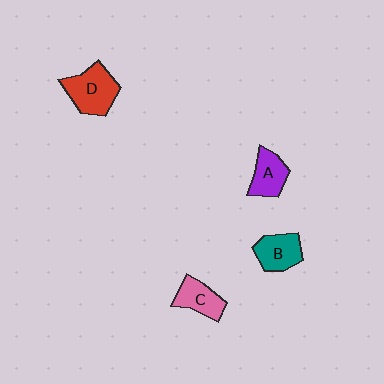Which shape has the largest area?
Shape D (red).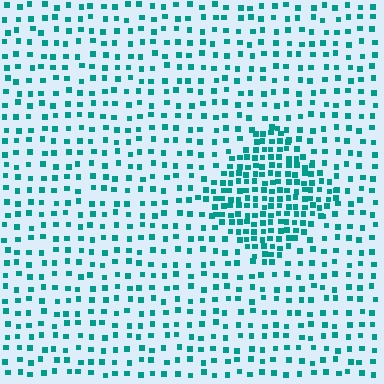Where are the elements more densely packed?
The elements are more densely packed inside the diamond boundary.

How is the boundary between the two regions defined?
The boundary is defined by a change in element density (approximately 2.3x ratio). All elements are the same color, size, and shape.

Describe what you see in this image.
The image contains small teal elements arranged at two different densities. A diamond-shaped region is visible where the elements are more densely packed than the surrounding area.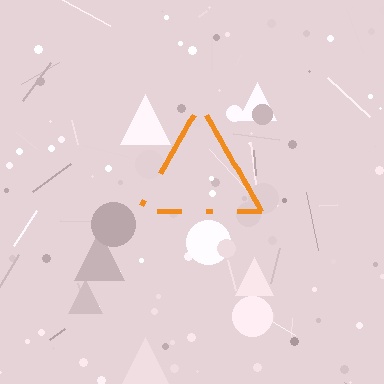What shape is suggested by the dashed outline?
The dashed outline suggests a triangle.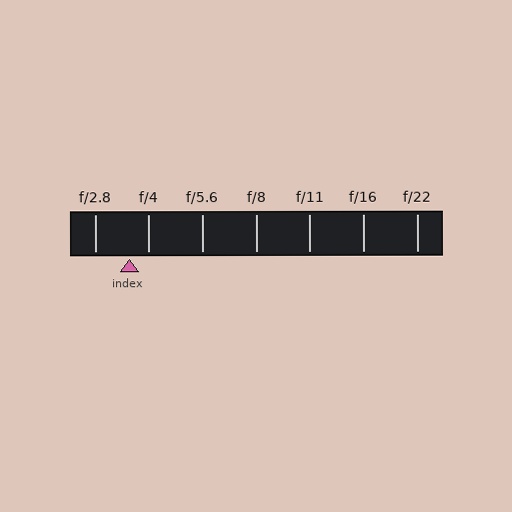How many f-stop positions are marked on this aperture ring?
There are 7 f-stop positions marked.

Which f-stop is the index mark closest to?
The index mark is closest to f/4.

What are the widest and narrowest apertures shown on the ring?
The widest aperture shown is f/2.8 and the narrowest is f/22.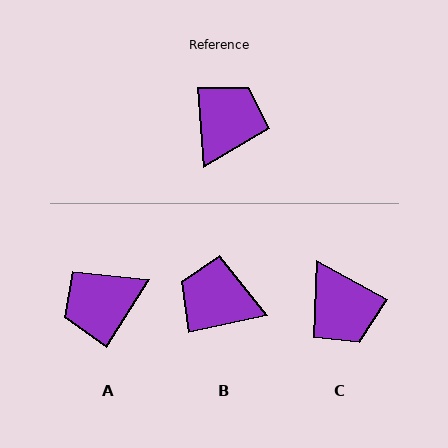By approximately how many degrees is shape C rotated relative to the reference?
Approximately 123 degrees clockwise.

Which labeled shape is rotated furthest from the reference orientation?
A, about 143 degrees away.